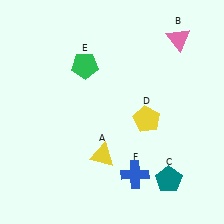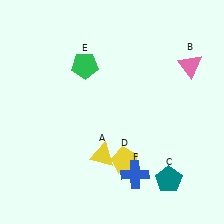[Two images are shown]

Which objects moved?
The objects that moved are: the pink triangle (B), the yellow pentagon (D).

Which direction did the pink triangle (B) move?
The pink triangle (B) moved down.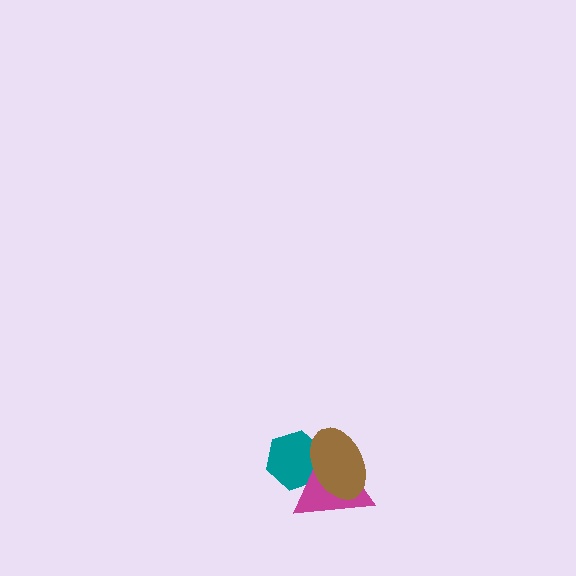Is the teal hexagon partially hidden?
Yes, it is partially covered by another shape.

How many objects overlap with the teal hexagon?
2 objects overlap with the teal hexagon.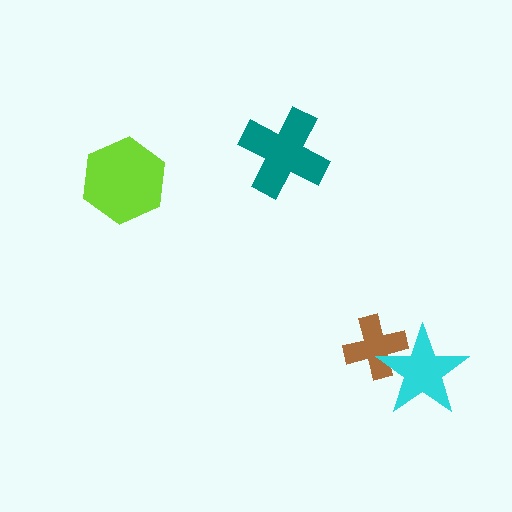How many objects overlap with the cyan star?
1 object overlaps with the cyan star.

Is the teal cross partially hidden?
No, no other shape covers it.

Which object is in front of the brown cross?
The cyan star is in front of the brown cross.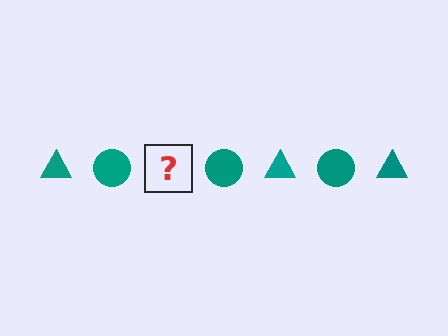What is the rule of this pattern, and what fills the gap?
The rule is that the pattern cycles through triangle, circle shapes in teal. The gap should be filled with a teal triangle.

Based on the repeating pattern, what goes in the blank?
The blank should be a teal triangle.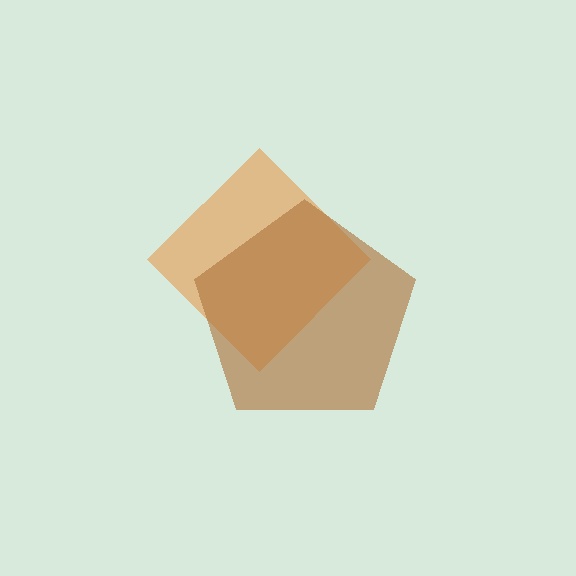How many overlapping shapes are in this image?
There are 2 overlapping shapes in the image.